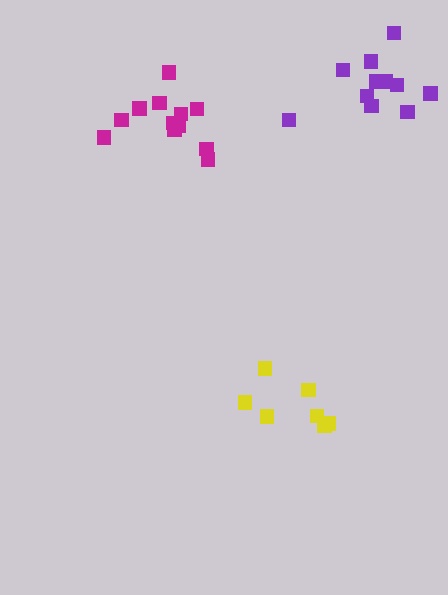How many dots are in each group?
Group 1: 7 dots, Group 2: 11 dots, Group 3: 12 dots (30 total).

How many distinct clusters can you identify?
There are 3 distinct clusters.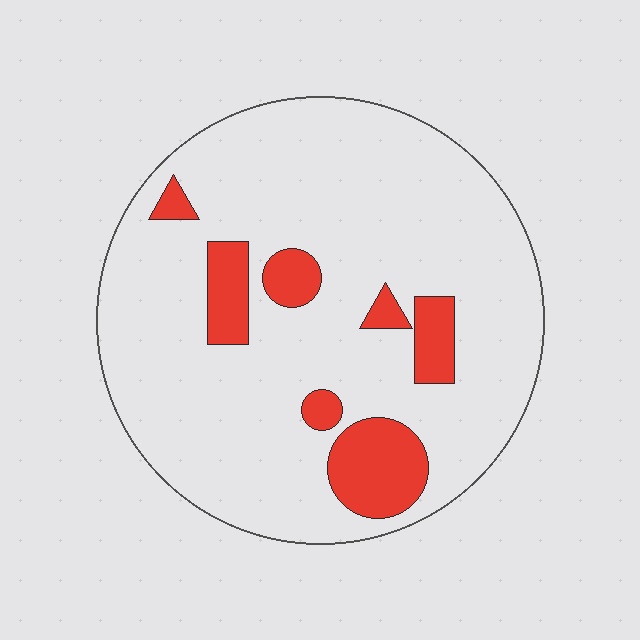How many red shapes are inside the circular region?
7.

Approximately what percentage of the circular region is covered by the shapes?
Approximately 15%.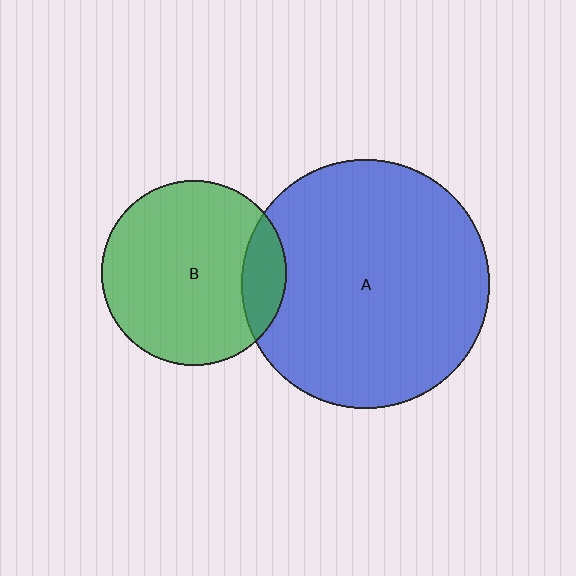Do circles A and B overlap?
Yes.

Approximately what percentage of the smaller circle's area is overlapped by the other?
Approximately 15%.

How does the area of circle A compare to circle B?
Approximately 1.8 times.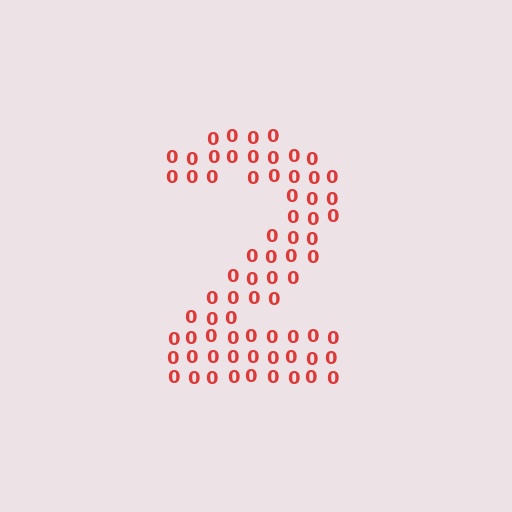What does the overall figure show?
The overall figure shows the digit 2.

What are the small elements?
The small elements are digit 0's.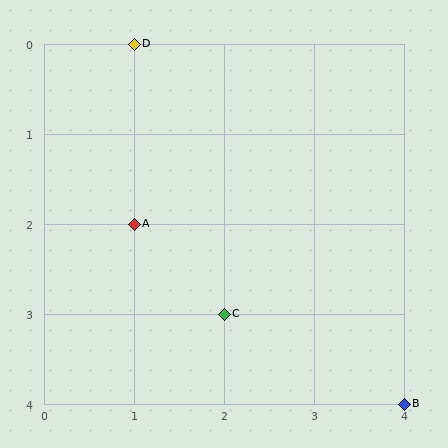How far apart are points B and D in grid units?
Points B and D are 3 columns and 4 rows apart (about 5.0 grid units diagonally).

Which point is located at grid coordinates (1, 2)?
Point A is at (1, 2).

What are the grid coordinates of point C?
Point C is at grid coordinates (2, 3).